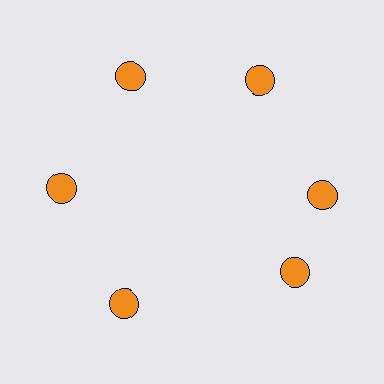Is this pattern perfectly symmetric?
No. The 6 orange circles are arranged in a ring, but one element near the 5 o'clock position is rotated out of alignment along the ring, breaking the 6-fold rotational symmetry.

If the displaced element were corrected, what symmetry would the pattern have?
It would have 6-fold rotational symmetry — the pattern would map onto itself every 60 degrees.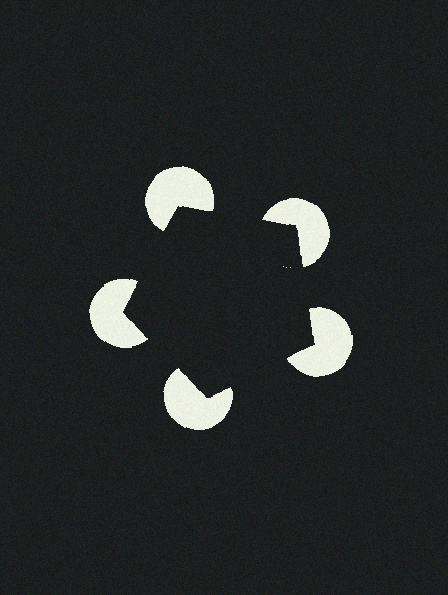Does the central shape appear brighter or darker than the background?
It typically appears slightly darker than the background, even though no actual brightness change is drawn.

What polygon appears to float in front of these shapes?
An illusory pentagon — its edges are inferred from the aligned wedge cuts in the pac-man discs, not physically drawn.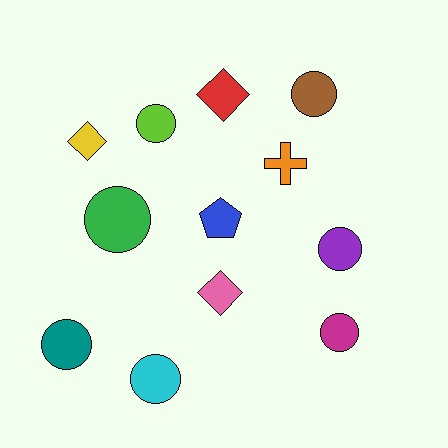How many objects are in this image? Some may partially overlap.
There are 12 objects.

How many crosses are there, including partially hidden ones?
There is 1 cross.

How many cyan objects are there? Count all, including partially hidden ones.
There is 1 cyan object.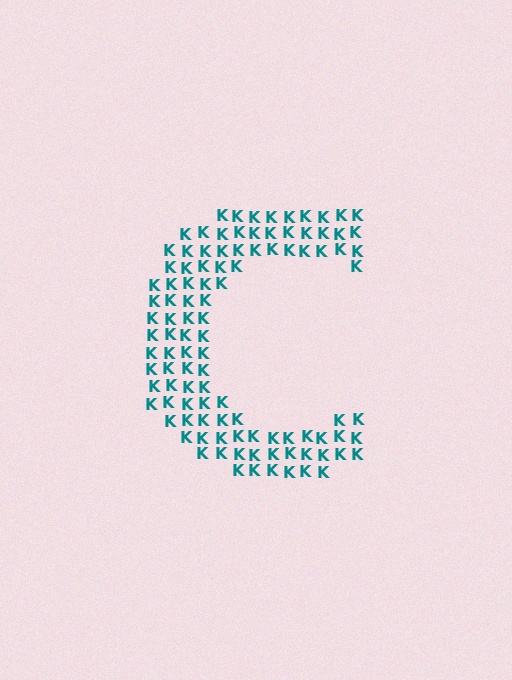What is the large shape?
The large shape is the letter C.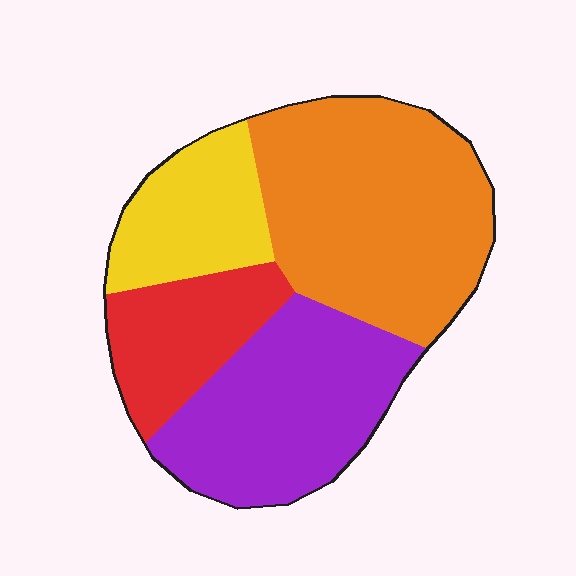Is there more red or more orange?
Orange.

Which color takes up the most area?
Orange, at roughly 40%.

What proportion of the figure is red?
Red covers roughly 15% of the figure.